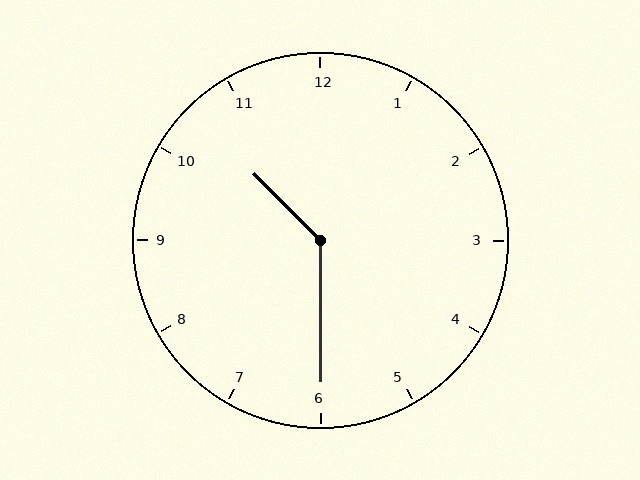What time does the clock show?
10:30.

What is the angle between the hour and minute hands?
Approximately 135 degrees.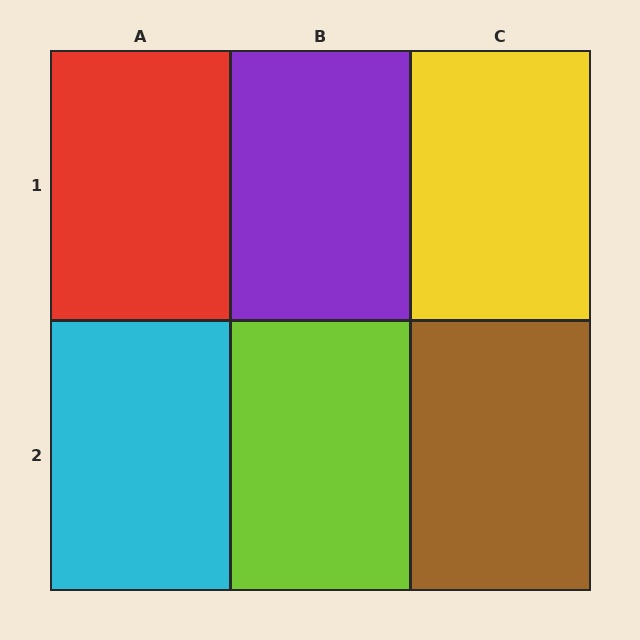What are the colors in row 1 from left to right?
Red, purple, yellow.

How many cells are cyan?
1 cell is cyan.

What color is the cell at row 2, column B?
Lime.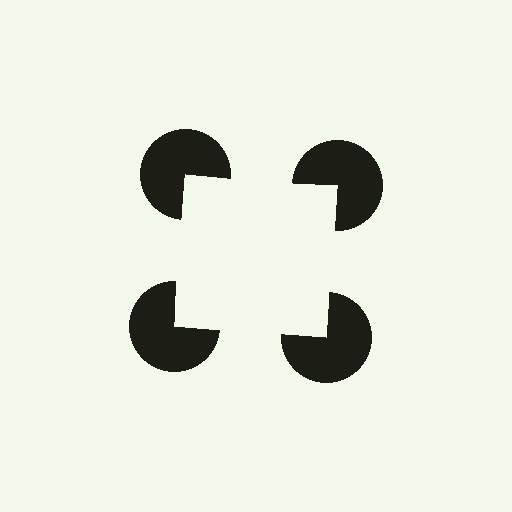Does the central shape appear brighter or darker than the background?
It typically appears slightly brighter than the background, even though no actual brightness change is drawn.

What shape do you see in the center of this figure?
An illusory square — its edges are inferred from the aligned wedge cuts in the pac-man discs, not physically drawn.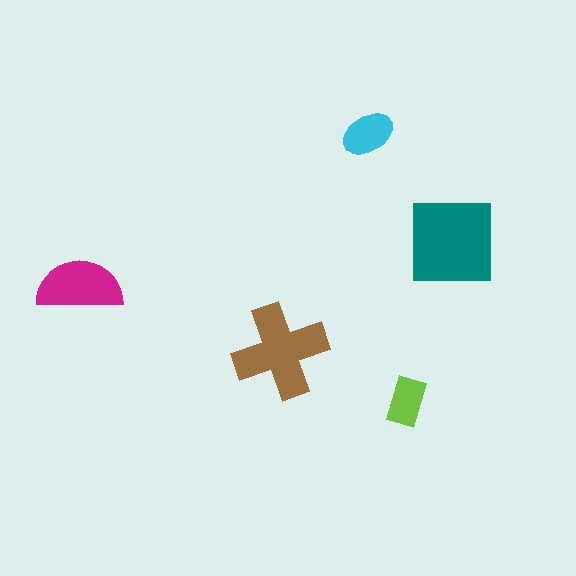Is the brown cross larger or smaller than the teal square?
Smaller.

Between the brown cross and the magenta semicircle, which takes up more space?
The brown cross.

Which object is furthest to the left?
The magenta semicircle is leftmost.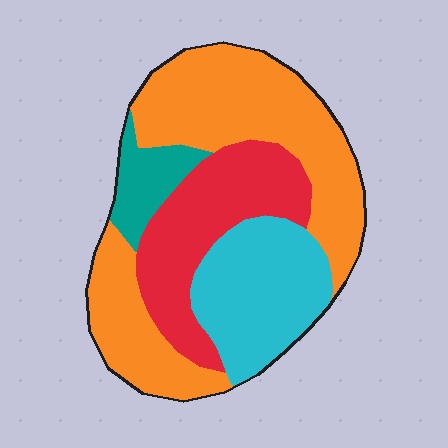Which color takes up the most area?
Orange, at roughly 45%.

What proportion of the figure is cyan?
Cyan takes up about one fifth (1/5) of the figure.